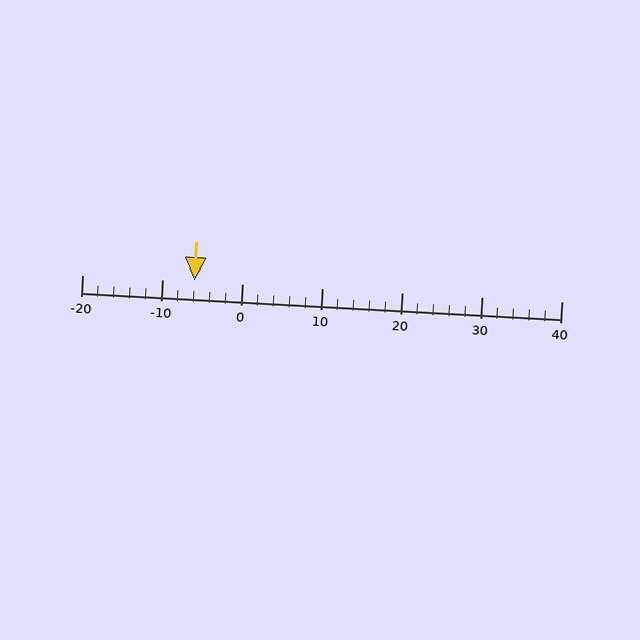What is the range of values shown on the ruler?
The ruler shows values from -20 to 40.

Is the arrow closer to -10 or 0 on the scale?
The arrow is closer to -10.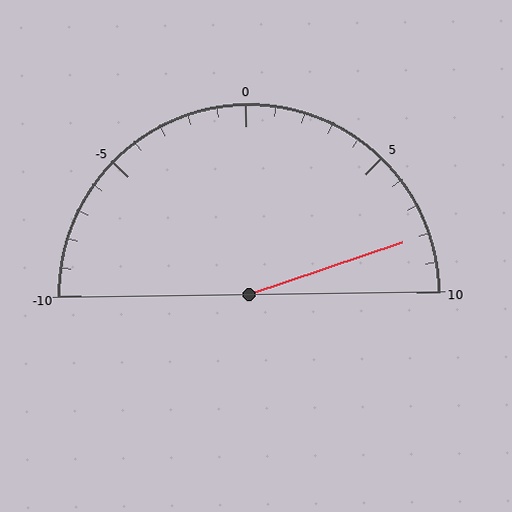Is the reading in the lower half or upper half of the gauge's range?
The reading is in the upper half of the range (-10 to 10).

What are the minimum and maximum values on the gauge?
The gauge ranges from -10 to 10.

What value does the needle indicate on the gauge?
The needle indicates approximately 8.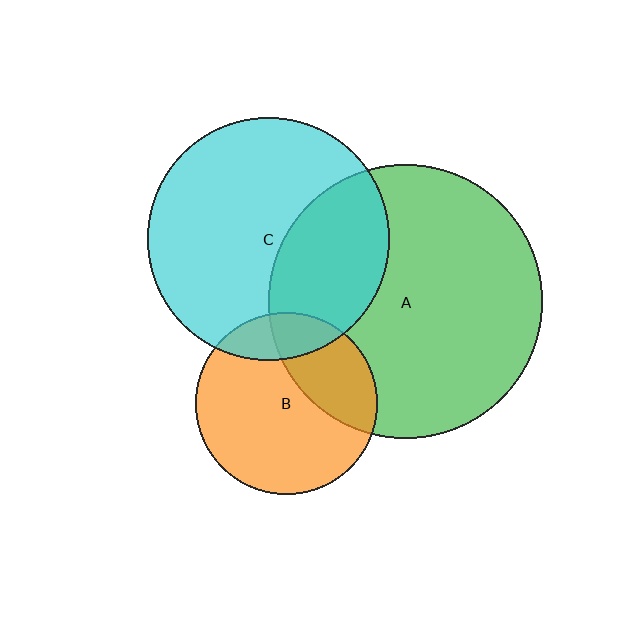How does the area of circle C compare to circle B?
Approximately 1.8 times.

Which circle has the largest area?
Circle A (green).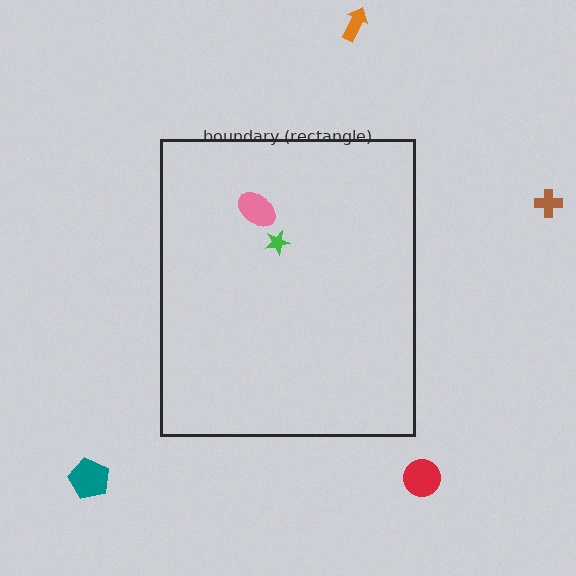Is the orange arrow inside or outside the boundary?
Outside.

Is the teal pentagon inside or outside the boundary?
Outside.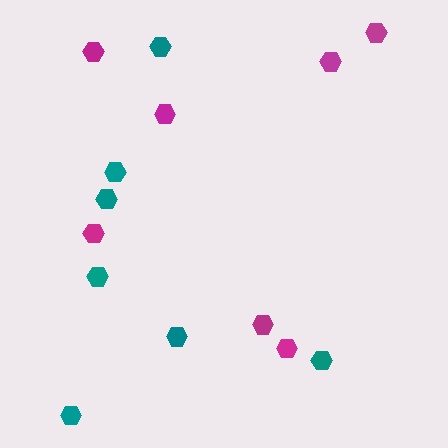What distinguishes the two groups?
There are 2 groups: one group of teal hexagons (7) and one group of magenta hexagons (7).